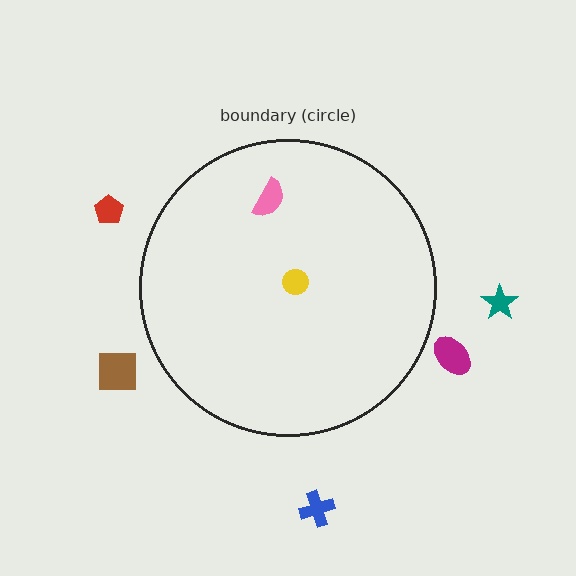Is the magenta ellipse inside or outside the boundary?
Outside.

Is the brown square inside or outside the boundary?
Outside.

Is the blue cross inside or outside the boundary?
Outside.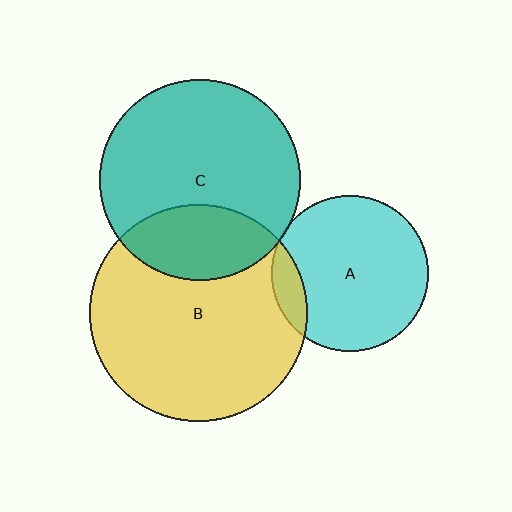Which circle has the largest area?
Circle B (yellow).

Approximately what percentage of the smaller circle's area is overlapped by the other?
Approximately 10%.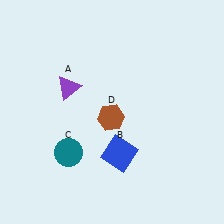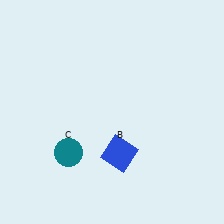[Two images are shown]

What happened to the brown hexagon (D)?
The brown hexagon (D) was removed in Image 2. It was in the bottom-left area of Image 1.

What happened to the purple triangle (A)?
The purple triangle (A) was removed in Image 2. It was in the top-left area of Image 1.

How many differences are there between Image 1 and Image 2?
There are 2 differences between the two images.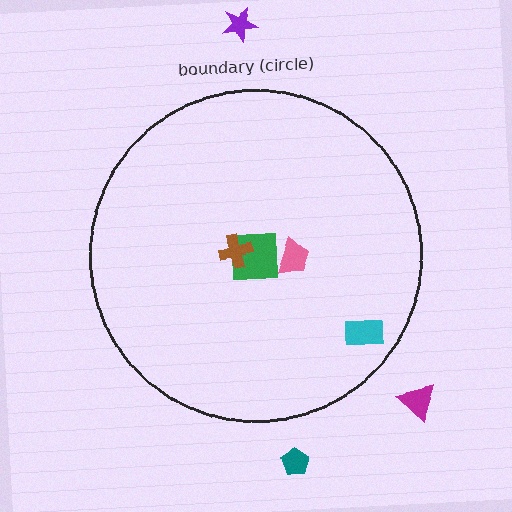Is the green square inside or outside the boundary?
Inside.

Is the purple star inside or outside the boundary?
Outside.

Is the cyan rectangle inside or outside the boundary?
Inside.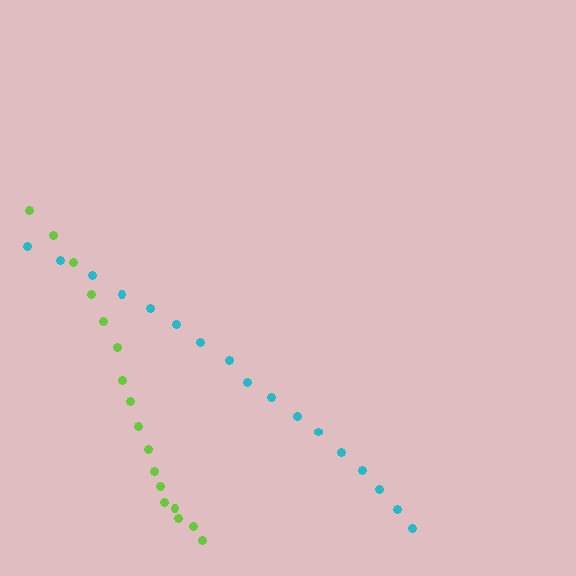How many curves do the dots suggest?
There are 2 distinct paths.